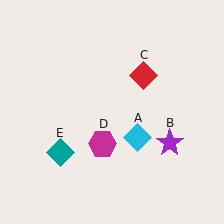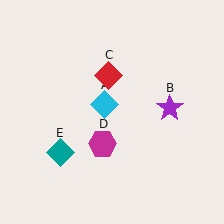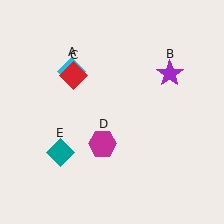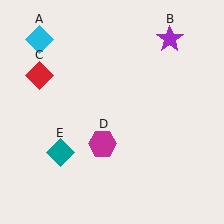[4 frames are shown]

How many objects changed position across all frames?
3 objects changed position: cyan diamond (object A), purple star (object B), red diamond (object C).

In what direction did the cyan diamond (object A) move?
The cyan diamond (object A) moved up and to the left.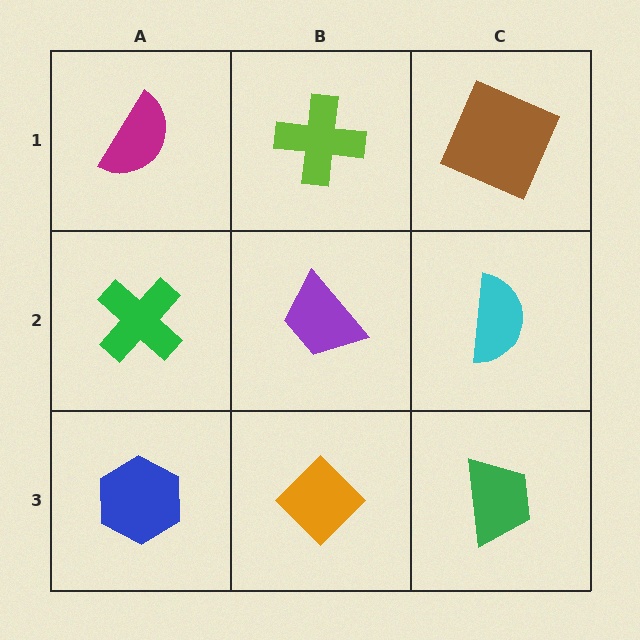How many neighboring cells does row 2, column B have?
4.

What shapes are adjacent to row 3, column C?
A cyan semicircle (row 2, column C), an orange diamond (row 3, column B).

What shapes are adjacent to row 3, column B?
A purple trapezoid (row 2, column B), a blue hexagon (row 3, column A), a green trapezoid (row 3, column C).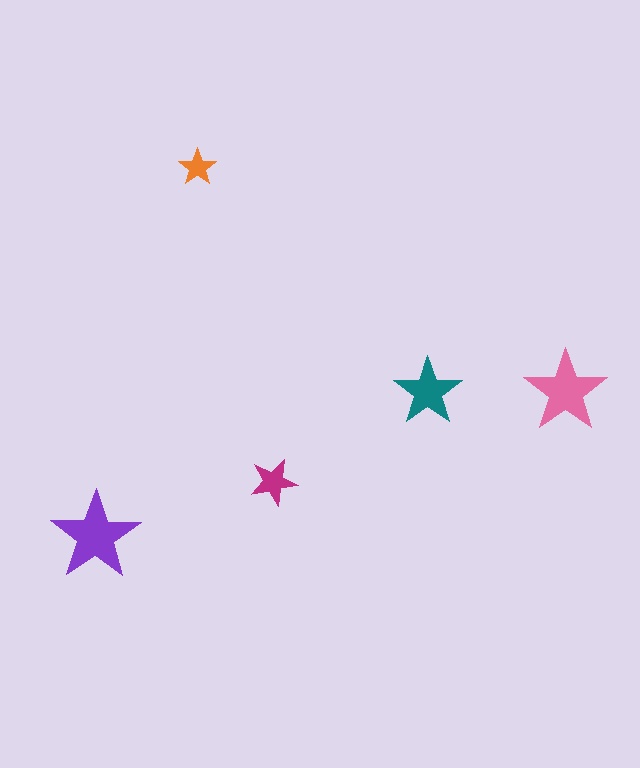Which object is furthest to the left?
The purple star is leftmost.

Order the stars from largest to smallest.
the purple one, the pink one, the teal one, the magenta one, the orange one.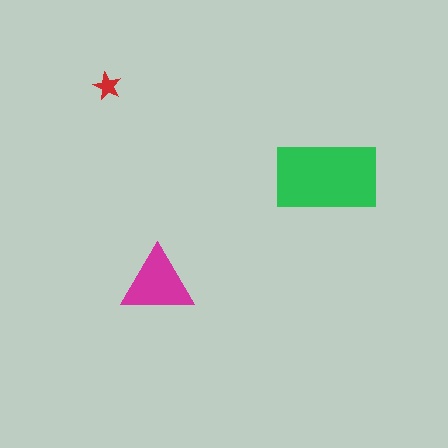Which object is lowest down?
The magenta triangle is bottommost.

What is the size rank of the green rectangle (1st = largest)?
1st.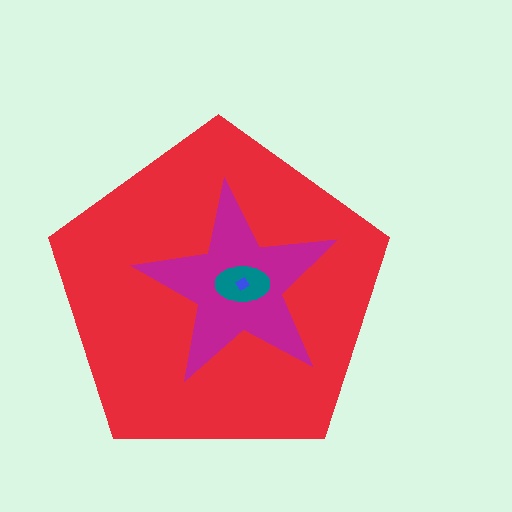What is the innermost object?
The blue diamond.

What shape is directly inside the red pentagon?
The magenta star.